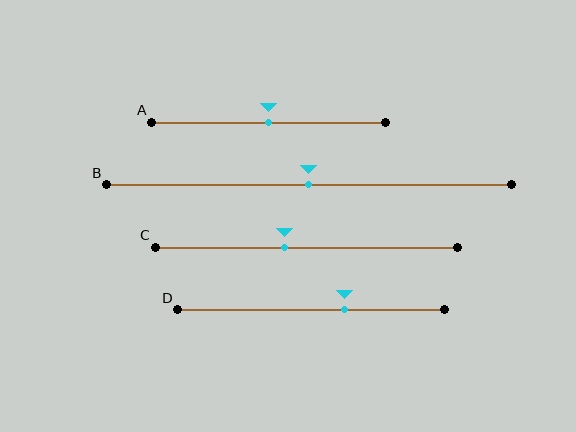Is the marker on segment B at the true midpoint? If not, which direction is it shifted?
Yes, the marker on segment B is at the true midpoint.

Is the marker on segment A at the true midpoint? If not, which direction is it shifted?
Yes, the marker on segment A is at the true midpoint.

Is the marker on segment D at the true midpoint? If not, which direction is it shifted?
No, the marker on segment D is shifted to the right by about 13% of the segment length.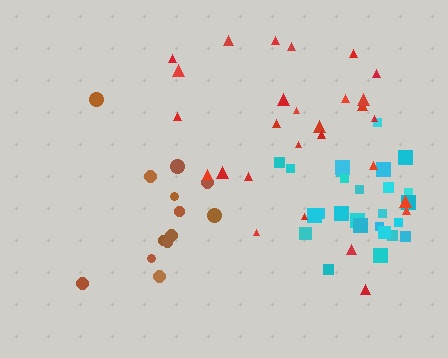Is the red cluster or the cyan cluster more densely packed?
Cyan.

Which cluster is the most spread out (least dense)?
Brown.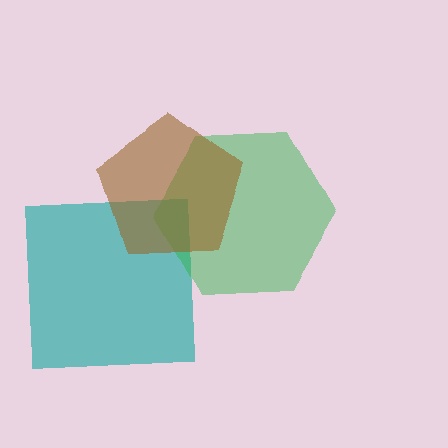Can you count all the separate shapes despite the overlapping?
Yes, there are 3 separate shapes.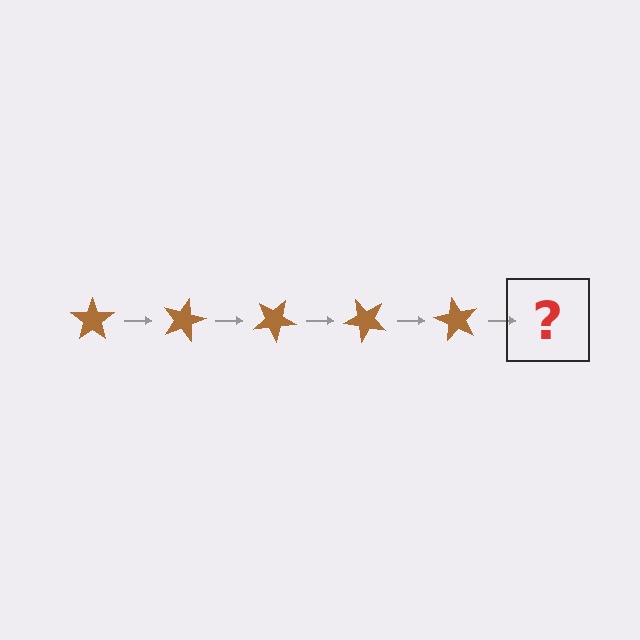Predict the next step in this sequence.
The next step is a brown star rotated 75 degrees.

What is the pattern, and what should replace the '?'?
The pattern is that the star rotates 15 degrees each step. The '?' should be a brown star rotated 75 degrees.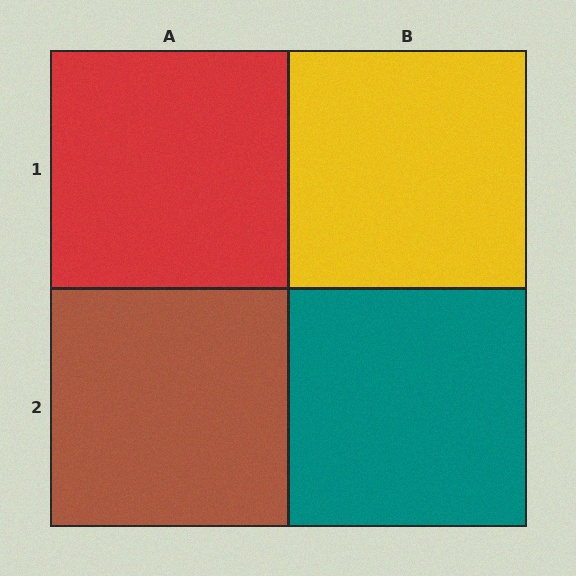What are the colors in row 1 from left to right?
Red, yellow.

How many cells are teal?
1 cell is teal.